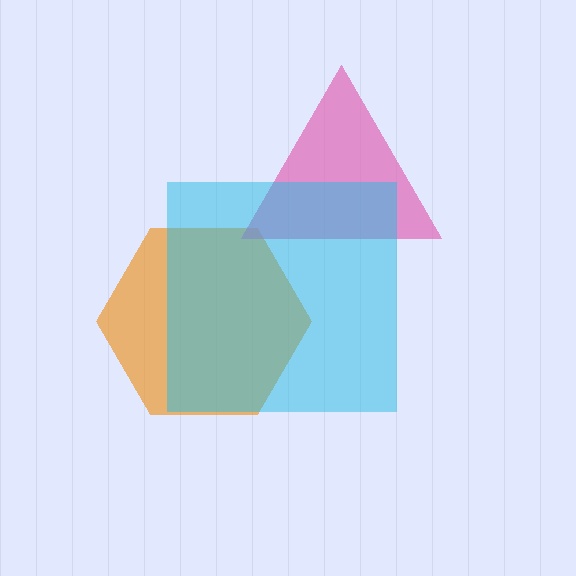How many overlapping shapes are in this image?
There are 3 overlapping shapes in the image.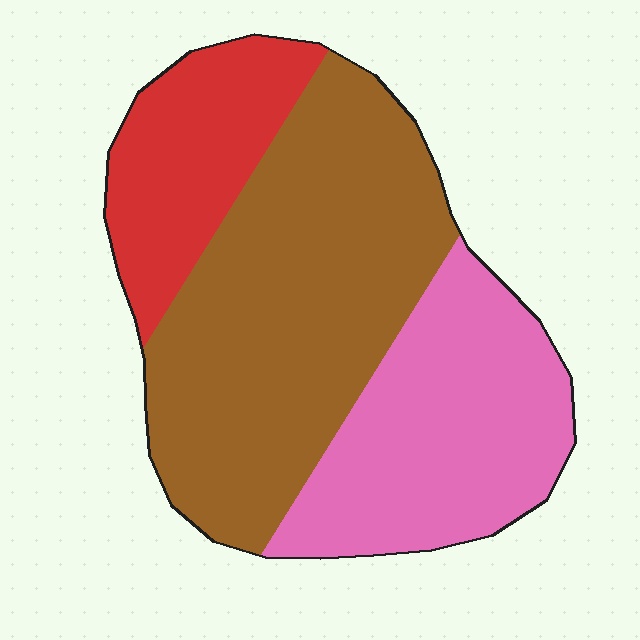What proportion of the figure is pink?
Pink covers 31% of the figure.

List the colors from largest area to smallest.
From largest to smallest: brown, pink, red.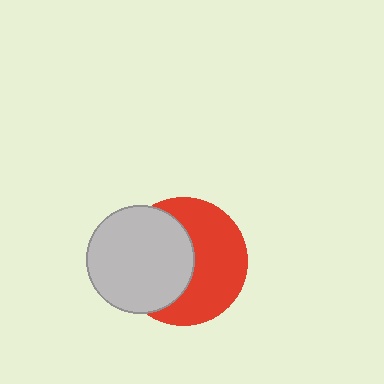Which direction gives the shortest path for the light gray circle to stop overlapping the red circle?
Moving left gives the shortest separation.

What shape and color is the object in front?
The object in front is a light gray circle.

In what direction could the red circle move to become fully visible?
The red circle could move right. That would shift it out from behind the light gray circle entirely.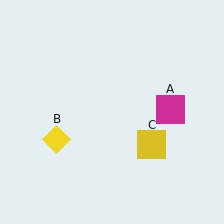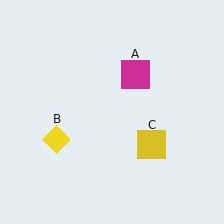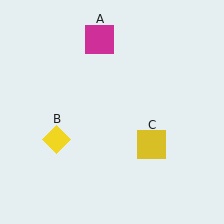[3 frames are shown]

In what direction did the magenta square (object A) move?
The magenta square (object A) moved up and to the left.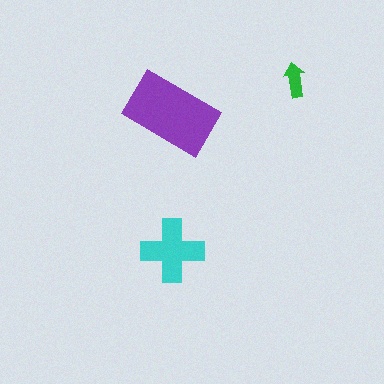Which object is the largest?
The purple rectangle.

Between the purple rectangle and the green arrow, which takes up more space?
The purple rectangle.